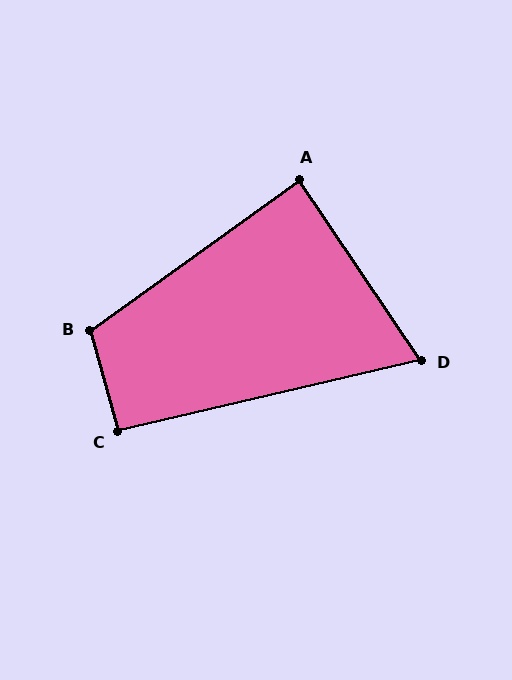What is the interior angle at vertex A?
Approximately 88 degrees (approximately right).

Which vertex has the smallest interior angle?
D, at approximately 69 degrees.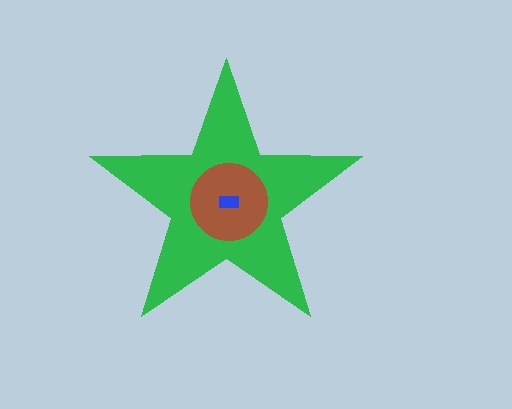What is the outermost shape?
The green star.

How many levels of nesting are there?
3.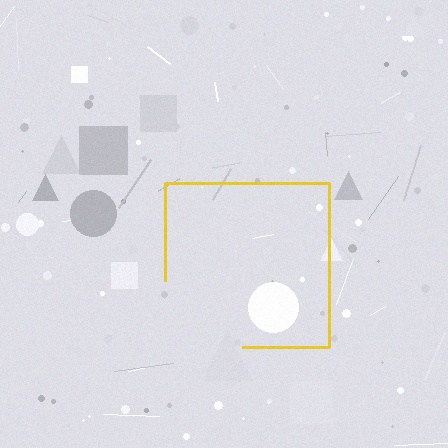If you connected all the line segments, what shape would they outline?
They would outline a square.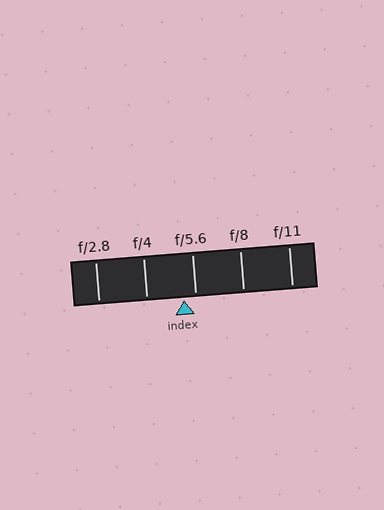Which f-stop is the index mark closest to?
The index mark is closest to f/5.6.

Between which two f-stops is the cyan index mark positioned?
The index mark is between f/4 and f/5.6.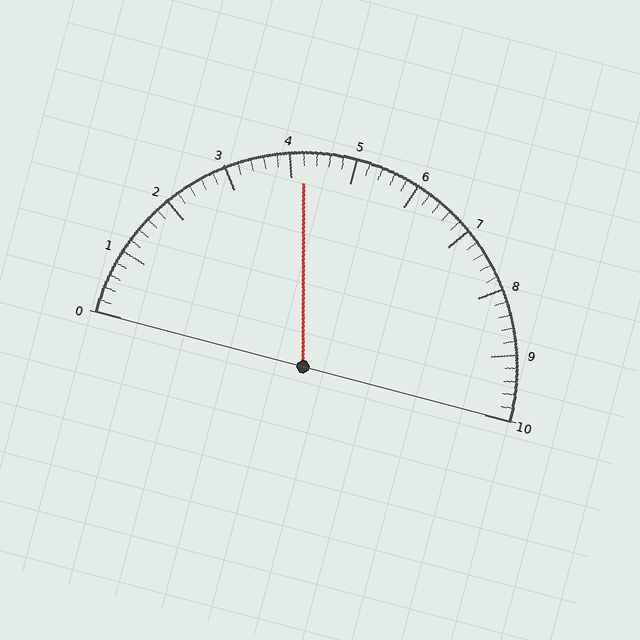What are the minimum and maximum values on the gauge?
The gauge ranges from 0 to 10.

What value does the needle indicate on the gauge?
The needle indicates approximately 4.2.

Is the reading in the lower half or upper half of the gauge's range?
The reading is in the lower half of the range (0 to 10).